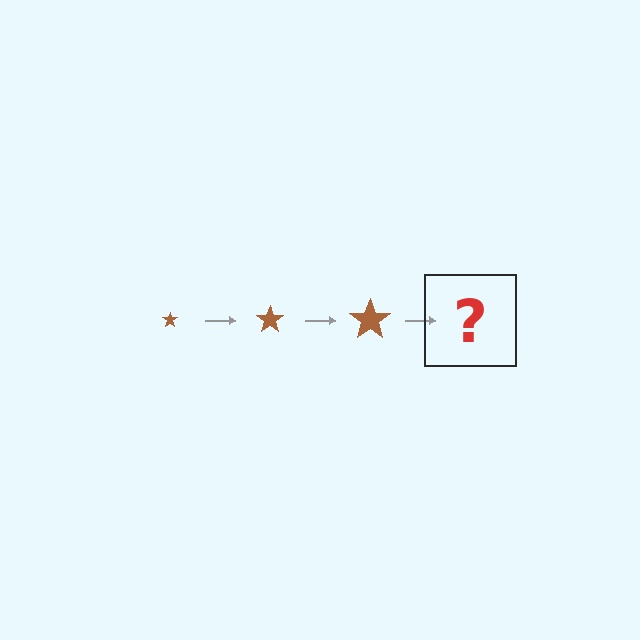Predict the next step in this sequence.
The next step is a brown star, larger than the previous one.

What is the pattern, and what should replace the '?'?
The pattern is that the star gets progressively larger each step. The '?' should be a brown star, larger than the previous one.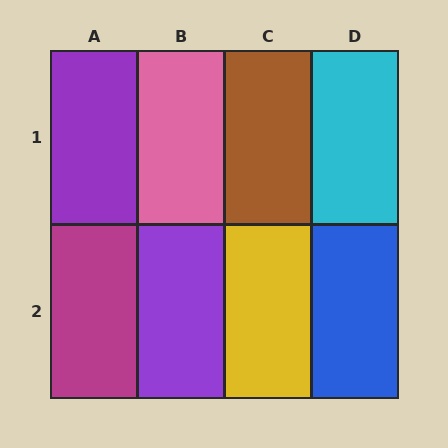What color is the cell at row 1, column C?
Brown.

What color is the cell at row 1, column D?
Cyan.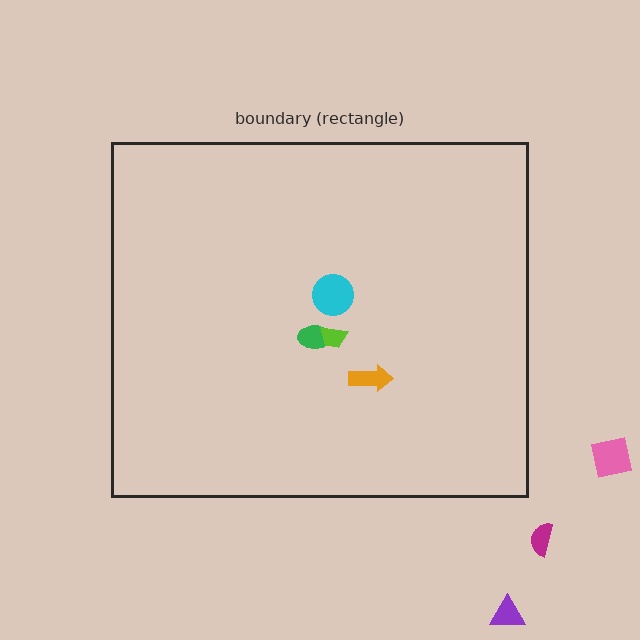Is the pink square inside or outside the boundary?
Outside.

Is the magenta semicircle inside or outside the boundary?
Outside.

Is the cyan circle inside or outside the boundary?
Inside.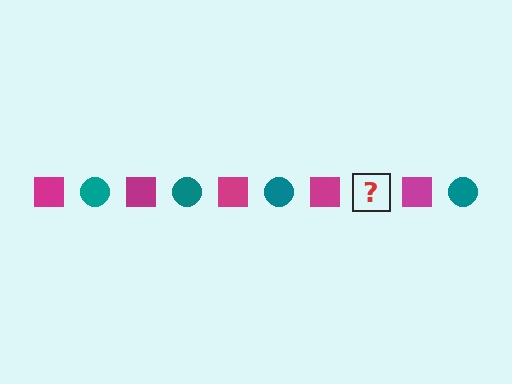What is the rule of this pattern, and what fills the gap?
The rule is that the pattern alternates between magenta square and teal circle. The gap should be filled with a teal circle.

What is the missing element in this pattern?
The missing element is a teal circle.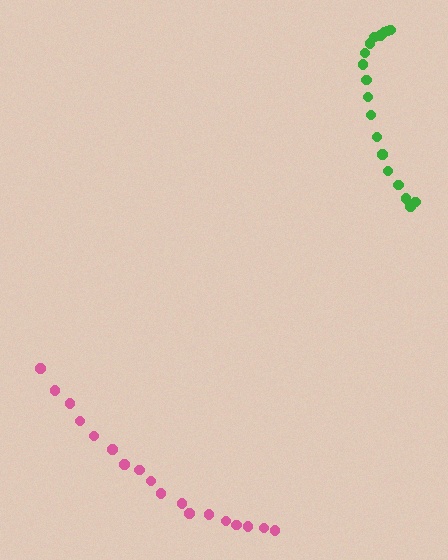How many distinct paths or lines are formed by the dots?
There are 2 distinct paths.